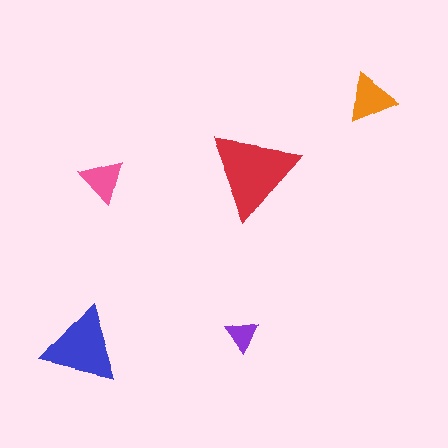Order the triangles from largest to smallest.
the red one, the blue one, the orange one, the pink one, the purple one.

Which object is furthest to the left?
The blue triangle is leftmost.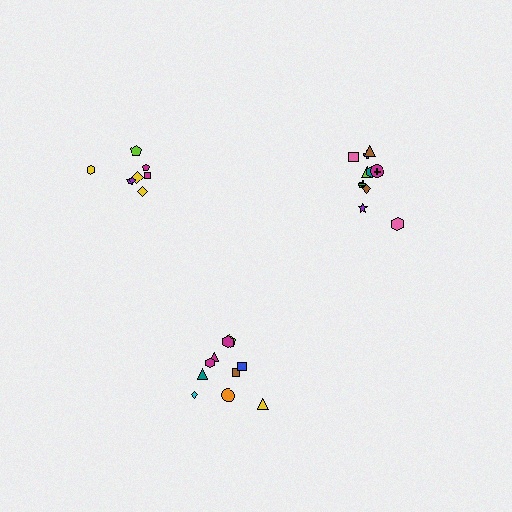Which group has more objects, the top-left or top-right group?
The top-right group.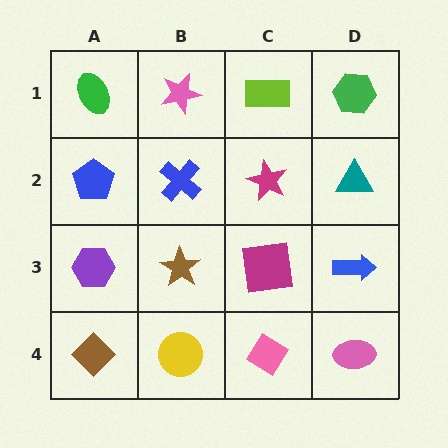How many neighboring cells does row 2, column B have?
4.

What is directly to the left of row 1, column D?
A lime rectangle.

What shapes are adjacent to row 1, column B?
A blue cross (row 2, column B), a green ellipse (row 1, column A), a lime rectangle (row 1, column C).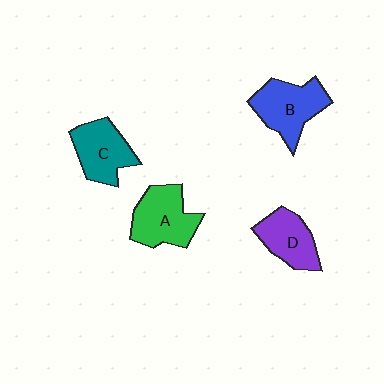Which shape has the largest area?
Shape B (blue).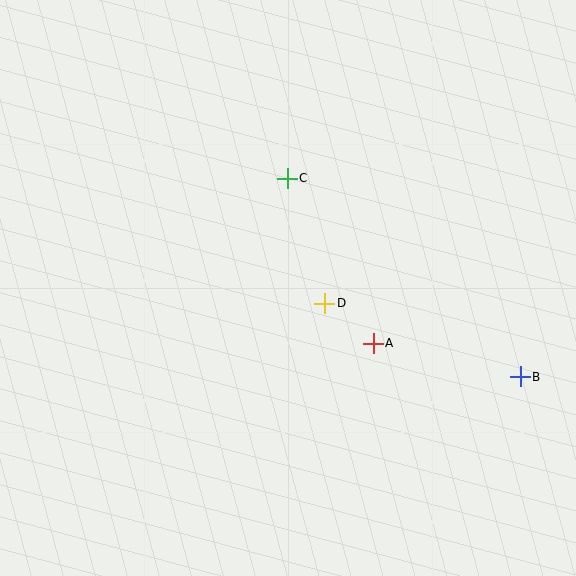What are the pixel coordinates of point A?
Point A is at (373, 343).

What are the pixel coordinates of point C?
Point C is at (287, 178).